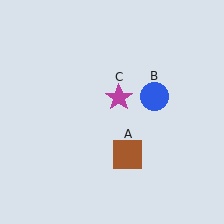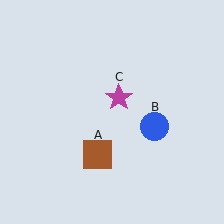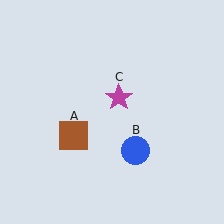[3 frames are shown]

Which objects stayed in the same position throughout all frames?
Magenta star (object C) remained stationary.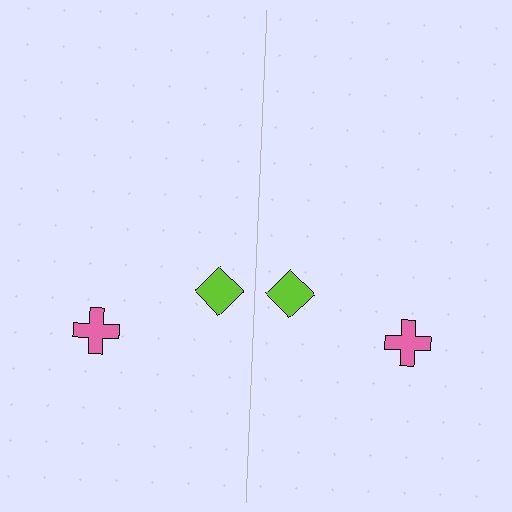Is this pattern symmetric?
Yes, this pattern has bilateral (reflection) symmetry.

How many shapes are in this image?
There are 4 shapes in this image.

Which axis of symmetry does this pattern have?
The pattern has a vertical axis of symmetry running through the center of the image.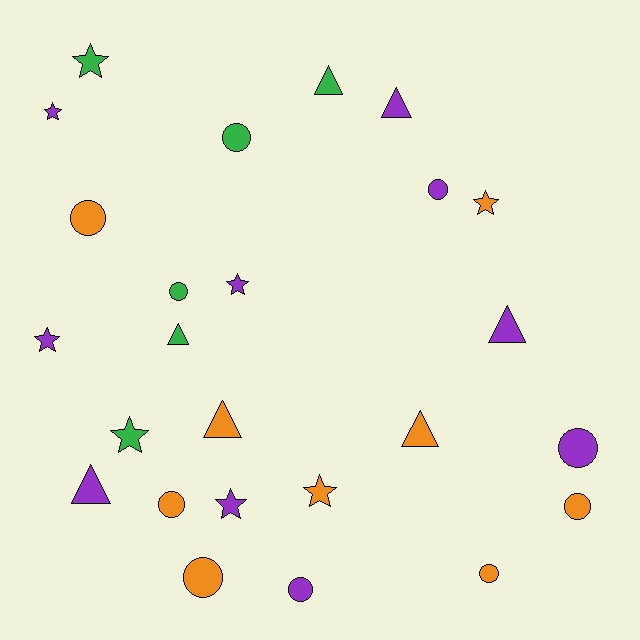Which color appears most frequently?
Purple, with 10 objects.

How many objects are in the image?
There are 25 objects.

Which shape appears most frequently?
Circle, with 10 objects.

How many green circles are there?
There are 2 green circles.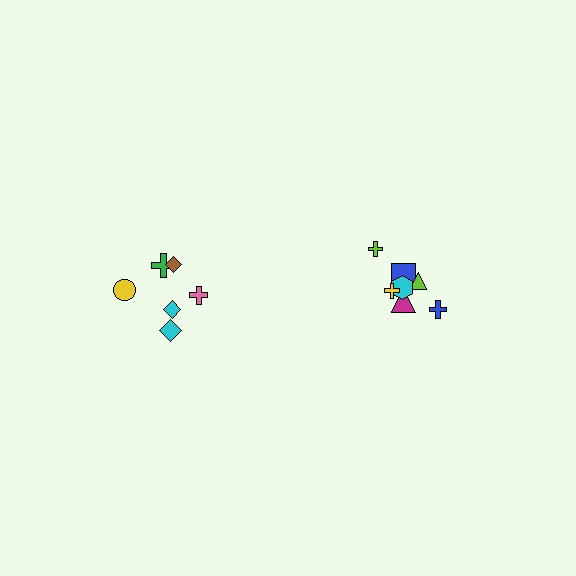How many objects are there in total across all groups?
There are 14 objects.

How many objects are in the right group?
There are 8 objects.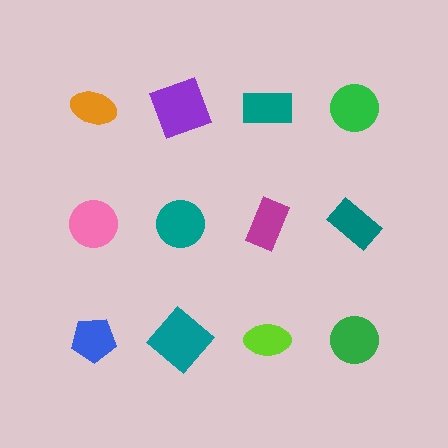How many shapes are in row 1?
4 shapes.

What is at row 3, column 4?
A green circle.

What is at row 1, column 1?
An orange ellipse.